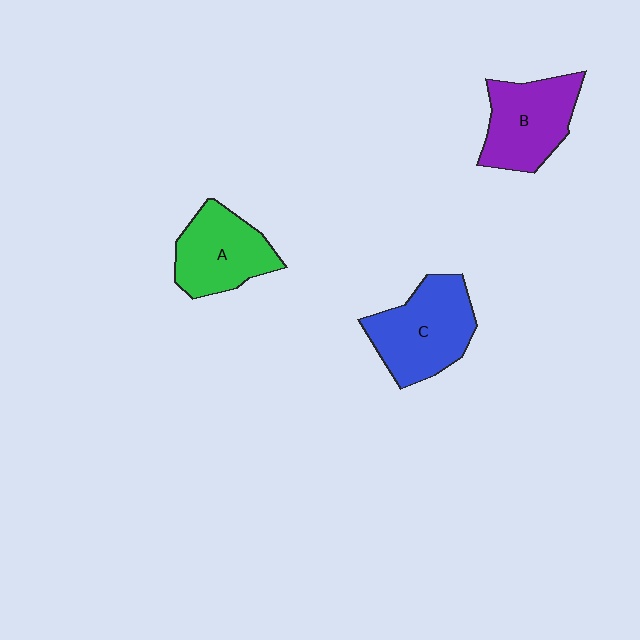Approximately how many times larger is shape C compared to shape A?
Approximately 1.2 times.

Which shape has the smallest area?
Shape A (green).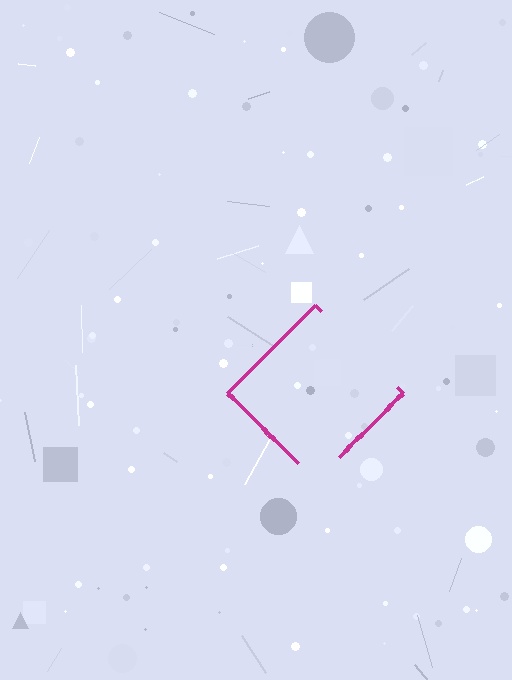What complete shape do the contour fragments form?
The contour fragments form a diamond.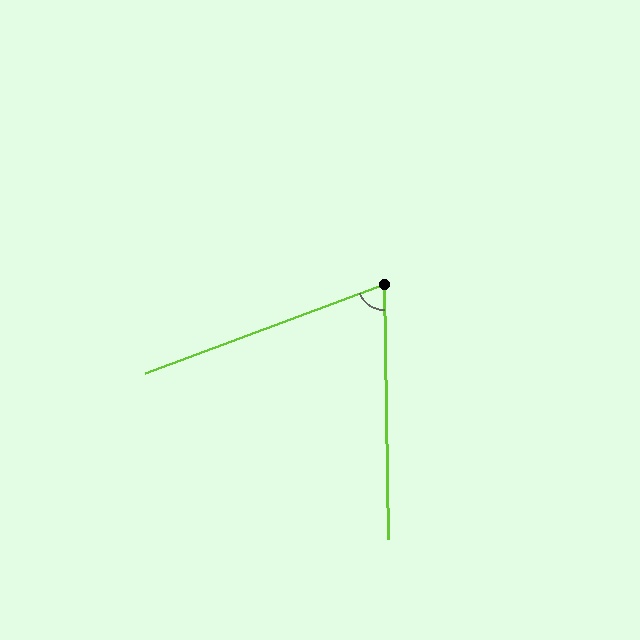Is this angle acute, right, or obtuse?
It is acute.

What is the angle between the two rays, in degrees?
Approximately 70 degrees.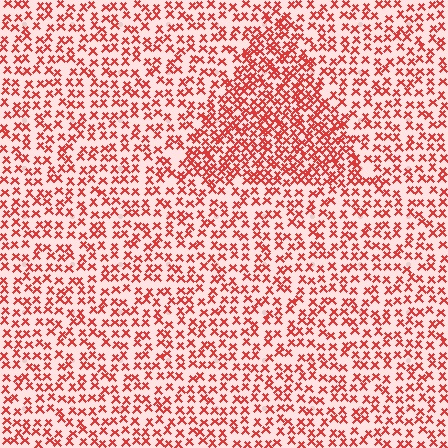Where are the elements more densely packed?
The elements are more densely packed inside the triangle boundary.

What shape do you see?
I see a triangle.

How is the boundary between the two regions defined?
The boundary is defined by a change in element density (approximately 1.8x ratio). All elements are the same color, size, and shape.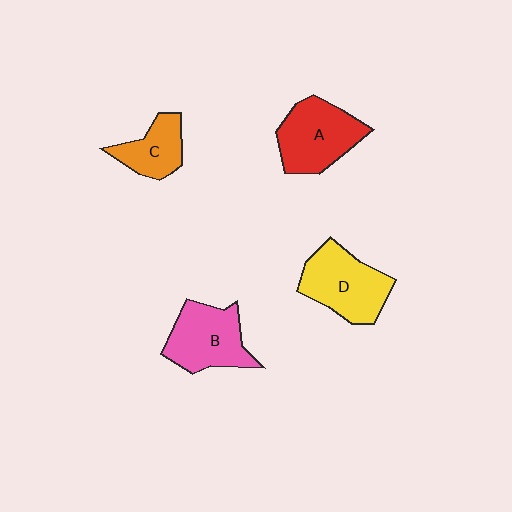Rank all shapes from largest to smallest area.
From largest to smallest: D (yellow), A (red), B (pink), C (orange).